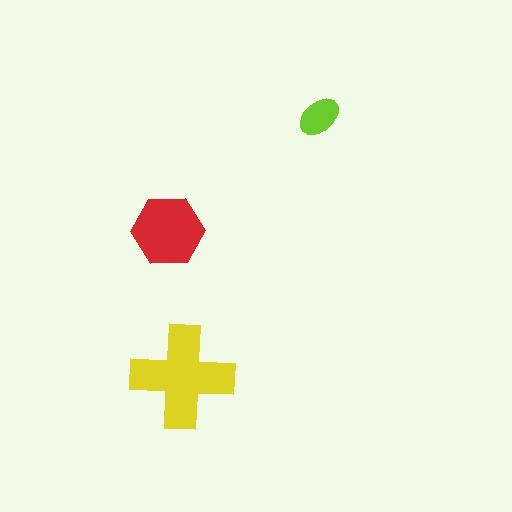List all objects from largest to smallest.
The yellow cross, the red hexagon, the lime ellipse.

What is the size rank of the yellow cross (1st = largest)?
1st.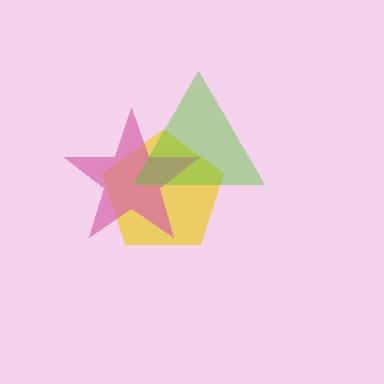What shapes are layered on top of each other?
The layered shapes are: a yellow pentagon, a pink star, a lime triangle.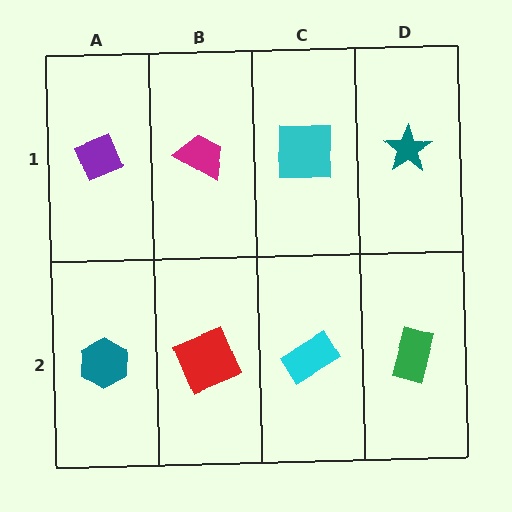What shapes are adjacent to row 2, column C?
A cyan square (row 1, column C), a red square (row 2, column B), a green rectangle (row 2, column D).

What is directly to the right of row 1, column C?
A teal star.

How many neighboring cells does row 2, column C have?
3.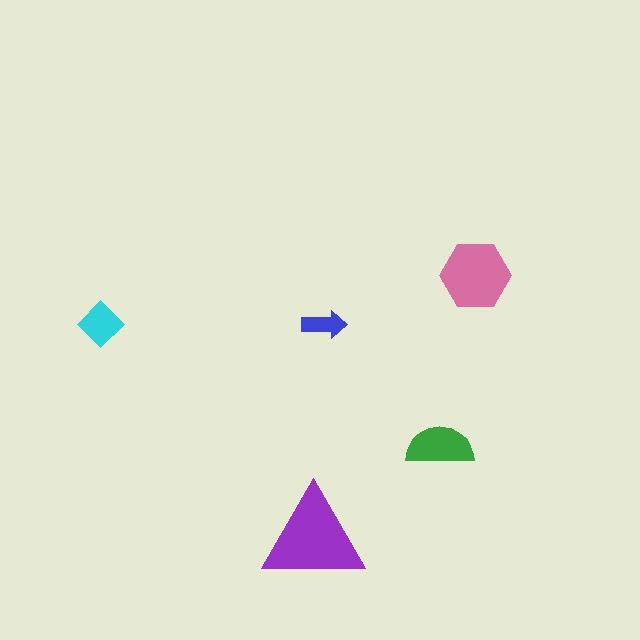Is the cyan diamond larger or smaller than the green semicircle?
Smaller.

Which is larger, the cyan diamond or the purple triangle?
The purple triangle.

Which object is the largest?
The purple triangle.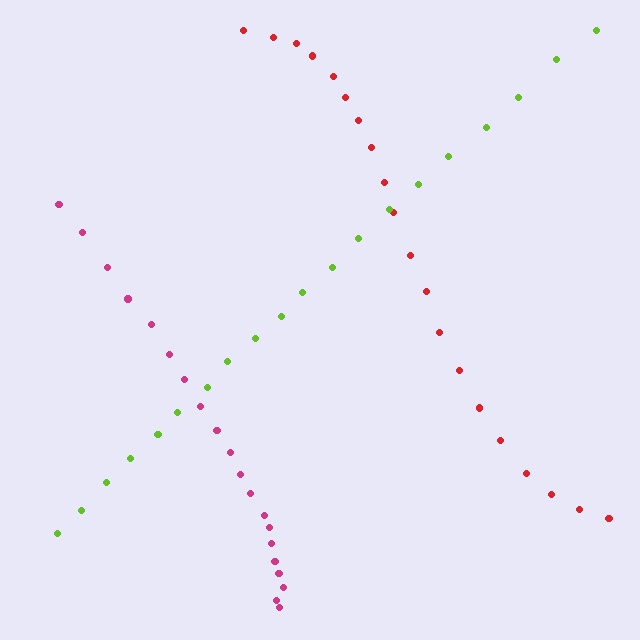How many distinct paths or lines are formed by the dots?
There are 3 distinct paths.